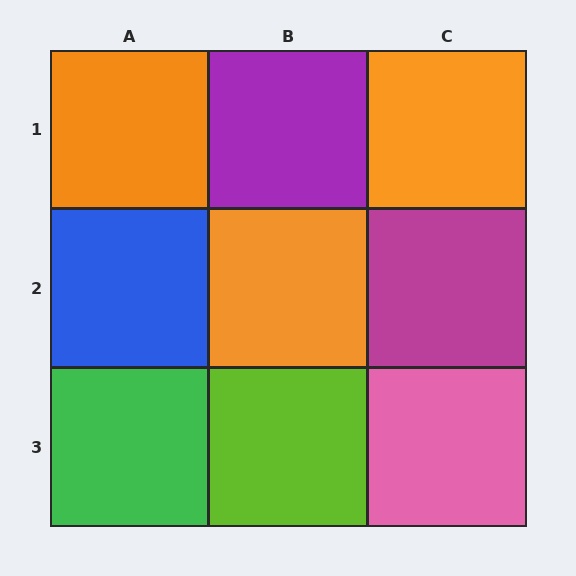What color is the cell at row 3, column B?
Lime.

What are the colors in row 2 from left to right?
Blue, orange, magenta.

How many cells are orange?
3 cells are orange.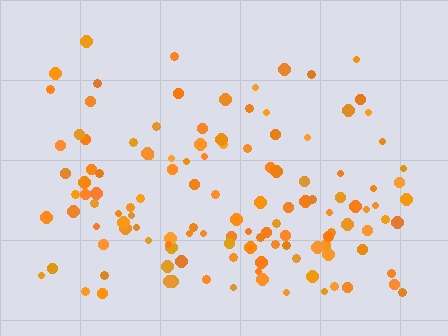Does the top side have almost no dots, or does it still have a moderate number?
Still a moderate number, just noticeably fewer than the bottom.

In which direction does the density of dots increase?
From top to bottom, with the bottom side densest.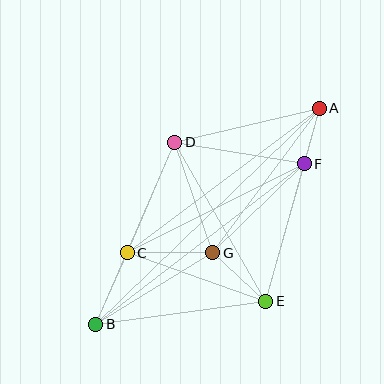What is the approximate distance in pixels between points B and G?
The distance between B and G is approximately 137 pixels.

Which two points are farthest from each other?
Points A and B are farthest from each other.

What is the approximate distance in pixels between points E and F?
The distance between E and F is approximately 143 pixels.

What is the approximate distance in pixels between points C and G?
The distance between C and G is approximately 86 pixels.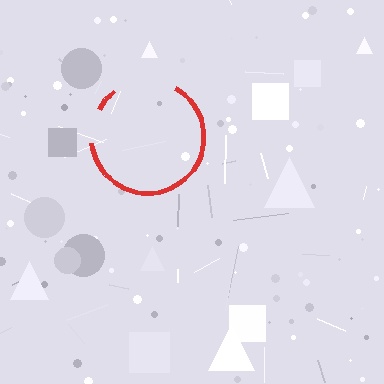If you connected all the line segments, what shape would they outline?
They would outline a circle.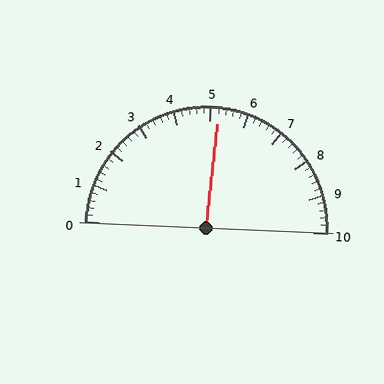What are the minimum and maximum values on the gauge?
The gauge ranges from 0 to 10.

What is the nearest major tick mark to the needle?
The nearest major tick mark is 5.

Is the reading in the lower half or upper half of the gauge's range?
The reading is in the upper half of the range (0 to 10).